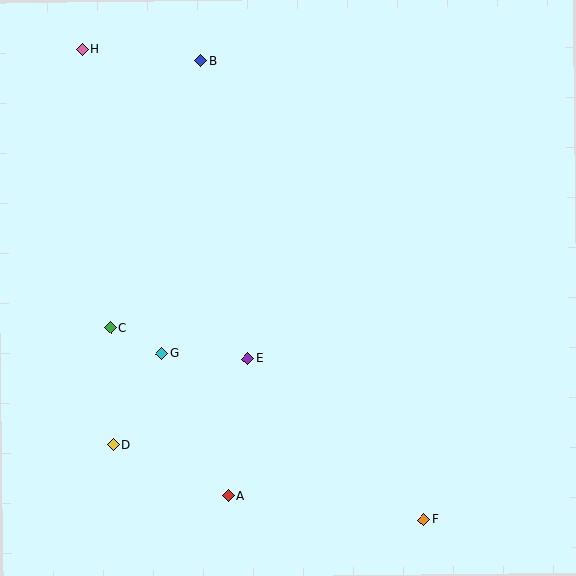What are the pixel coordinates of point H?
Point H is at (82, 50).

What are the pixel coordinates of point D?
Point D is at (113, 445).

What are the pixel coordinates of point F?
Point F is at (423, 520).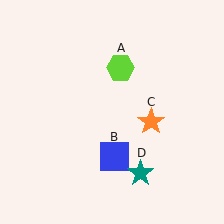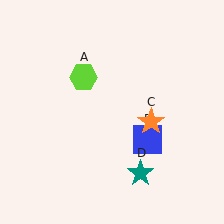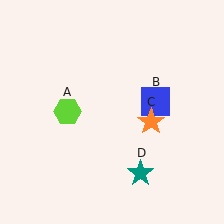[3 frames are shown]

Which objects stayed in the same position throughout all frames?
Orange star (object C) and teal star (object D) remained stationary.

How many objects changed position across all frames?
2 objects changed position: lime hexagon (object A), blue square (object B).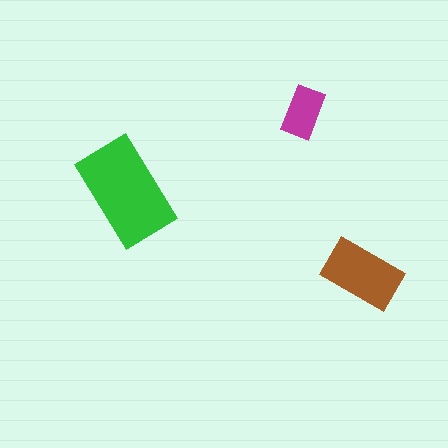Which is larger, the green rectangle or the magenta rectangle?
The green one.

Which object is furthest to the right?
The brown rectangle is rightmost.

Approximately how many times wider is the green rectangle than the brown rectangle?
About 1.5 times wider.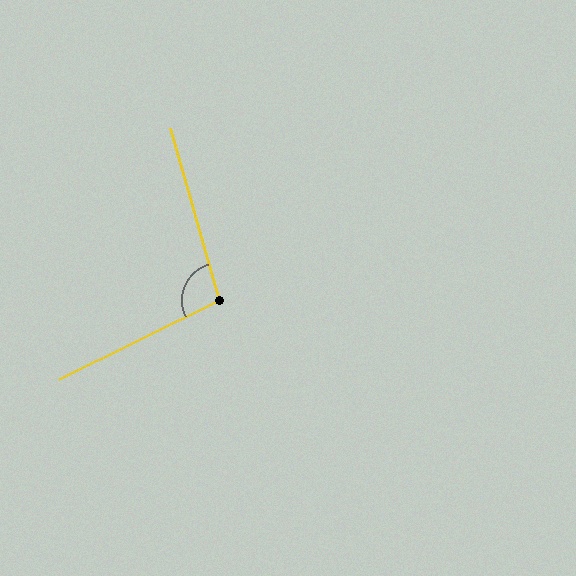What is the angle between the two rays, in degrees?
Approximately 100 degrees.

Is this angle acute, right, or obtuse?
It is obtuse.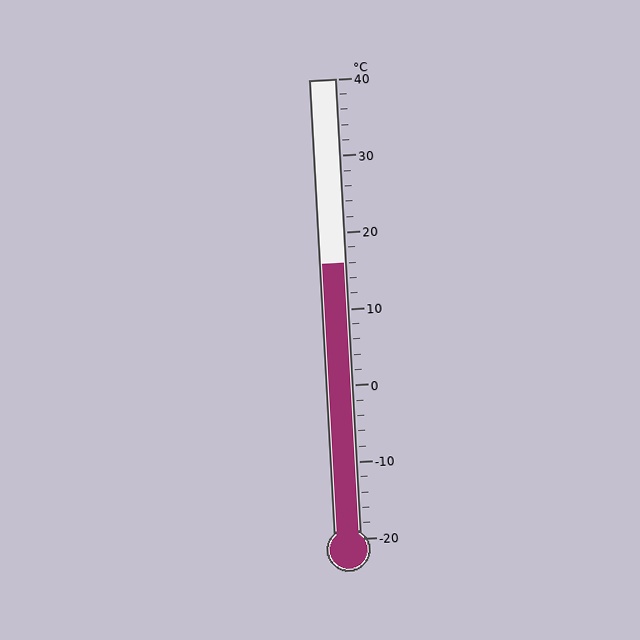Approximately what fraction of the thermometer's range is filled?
The thermometer is filled to approximately 60% of its range.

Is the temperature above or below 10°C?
The temperature is above 10°C.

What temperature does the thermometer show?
The thermometer shows approximately 16°C.